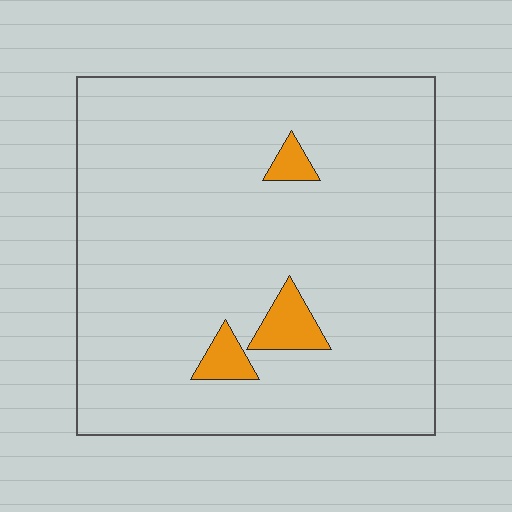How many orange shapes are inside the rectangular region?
3.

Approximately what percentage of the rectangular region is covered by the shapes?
Approximately 5%.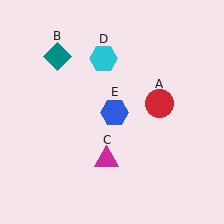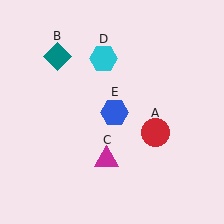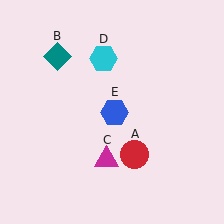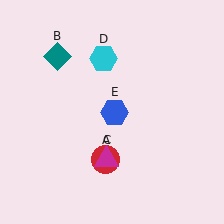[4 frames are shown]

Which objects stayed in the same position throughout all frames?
Teal diamond (object B) and magenta triangle (object C) and cyan hexagon (object D) and blue hexagon (object E) remained stationary.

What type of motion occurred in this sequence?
The red circle (object A) rotated clockwise around the center of the scene.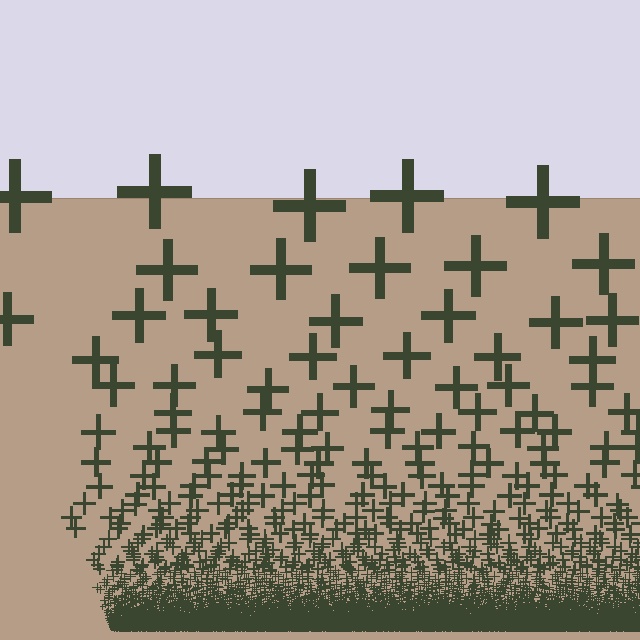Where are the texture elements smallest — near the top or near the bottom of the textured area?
Near the bottom.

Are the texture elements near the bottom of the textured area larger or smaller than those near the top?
Smaller. The gradient is inverted — elements near the bottom are smaller and denser.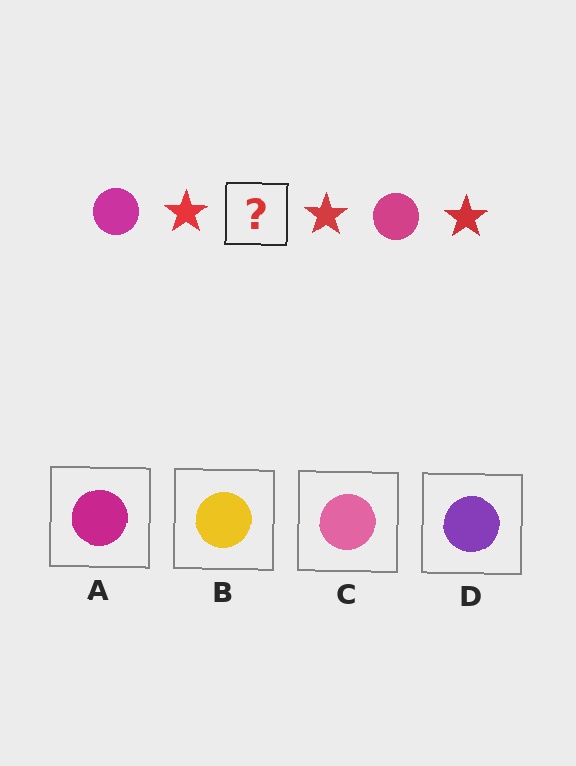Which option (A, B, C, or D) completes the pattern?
A.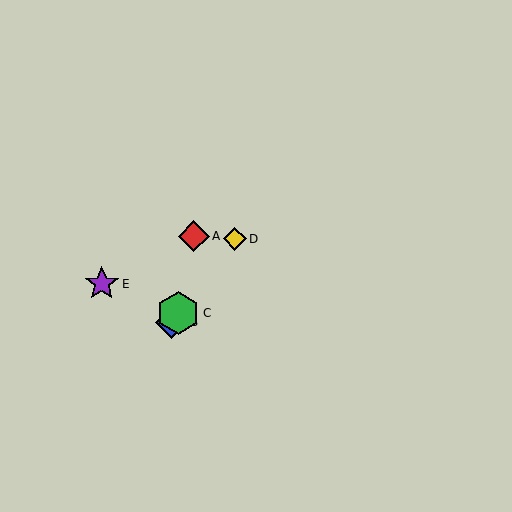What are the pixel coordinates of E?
Object E is at (102, 284).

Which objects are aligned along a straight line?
Objects B, C, D are aligned along a straight line.